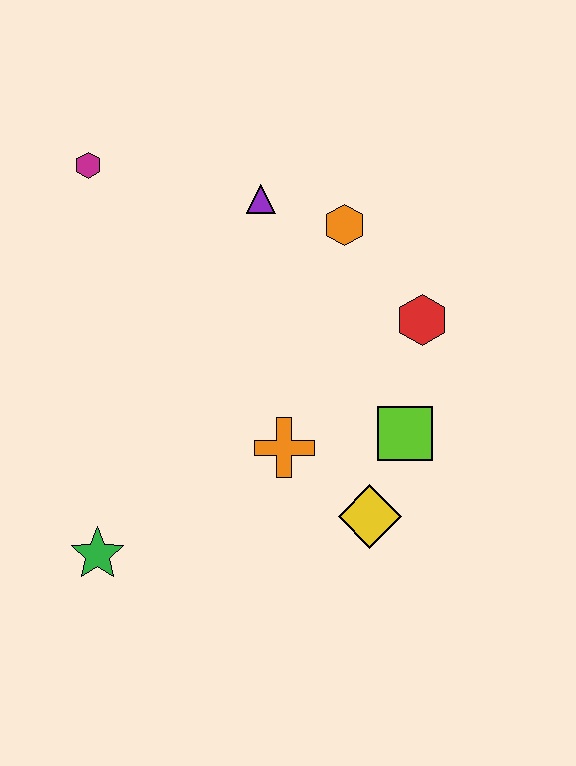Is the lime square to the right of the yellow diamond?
Yes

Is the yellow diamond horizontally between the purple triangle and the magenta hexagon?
No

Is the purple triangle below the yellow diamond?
No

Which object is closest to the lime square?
The yellow diamond is closest to the lime square.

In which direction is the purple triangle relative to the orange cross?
The purple triangle is above the orange cross.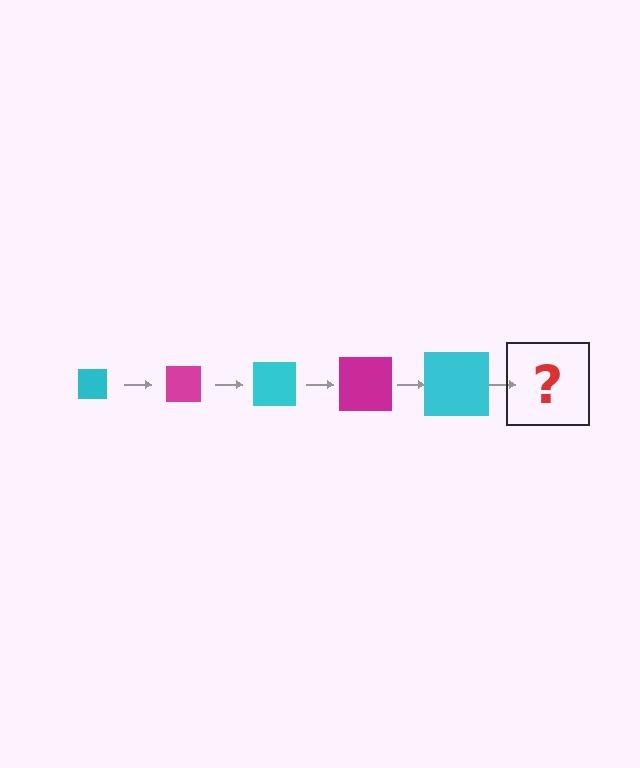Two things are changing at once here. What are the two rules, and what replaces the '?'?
The two rules are that the square grows larger each step and the color cycles through cyan and magenta. The '?' should be a magenta square, larger than the previous one.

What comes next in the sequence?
The next element should be a magenta square, larger than the previous one.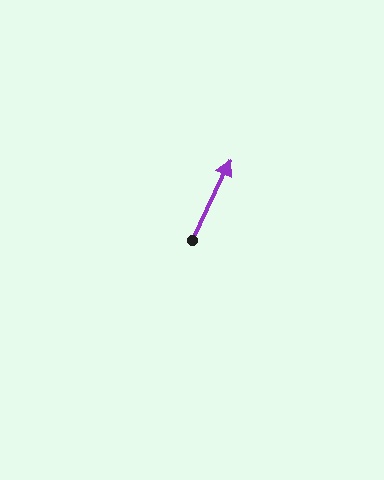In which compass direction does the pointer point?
Northeast.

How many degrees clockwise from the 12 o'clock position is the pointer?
Approximately 25 degrees.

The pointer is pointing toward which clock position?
Roughly 1 o'clock.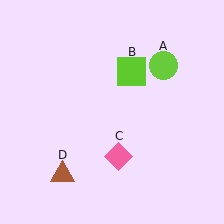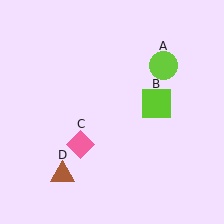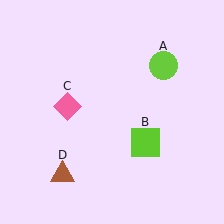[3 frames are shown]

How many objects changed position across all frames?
2 objects changed position: lime square (object B), pink diamond (object C).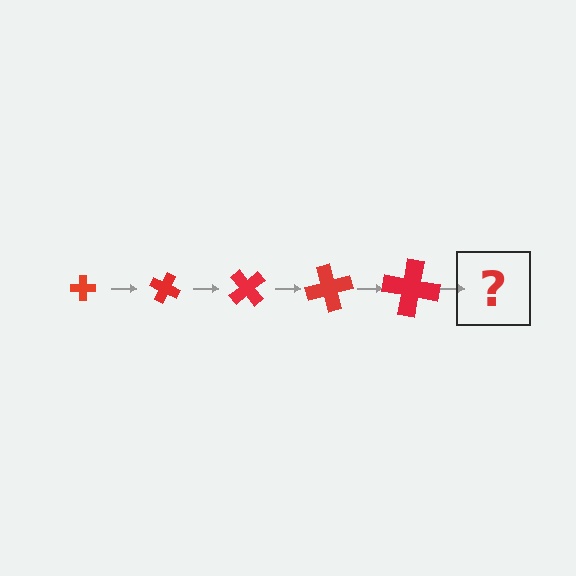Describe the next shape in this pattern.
It should be a cross, larger than the previous one and rotated 125 degrees from the start.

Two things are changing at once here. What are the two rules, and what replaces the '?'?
The two rules are that the cross grows larger each step and it rotates 25 degrees each step. The '?' should be a cross, larger than the previous one and rotated 125 degrees from the start.